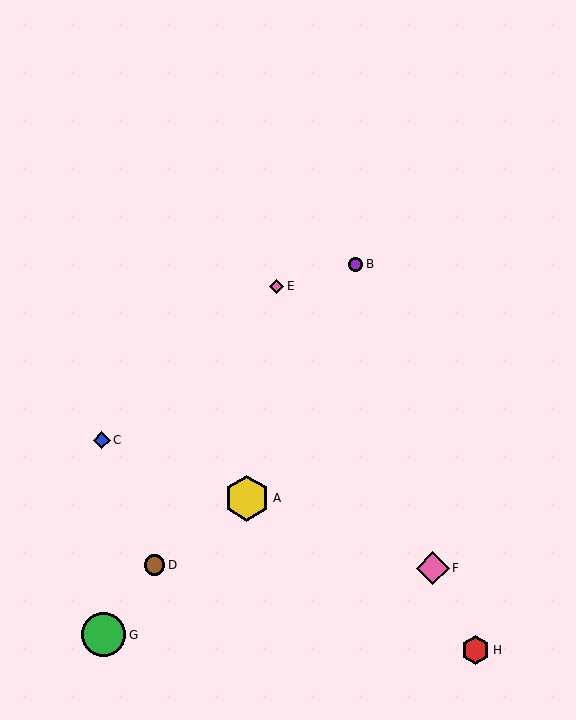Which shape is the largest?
The yellow hexagon (labeled A) is the largest.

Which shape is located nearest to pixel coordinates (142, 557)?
The brown circle (labeled D) at (155, 565) is nearest to that location.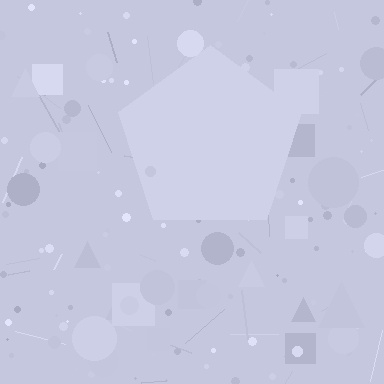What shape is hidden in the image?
A pentagon is hidden in the image.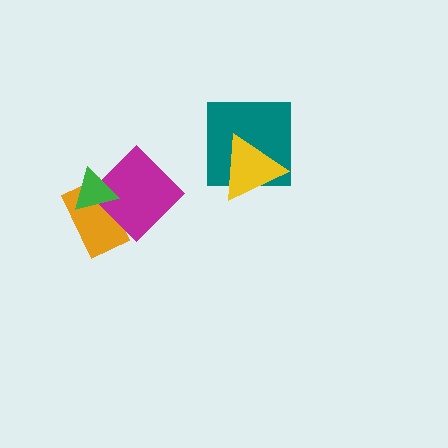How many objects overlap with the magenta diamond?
2 objects overlap with the magenta diamond.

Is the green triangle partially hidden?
No, no other shape covers it.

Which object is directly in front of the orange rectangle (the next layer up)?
The magenta diamond is directly in front of the orange rectangle.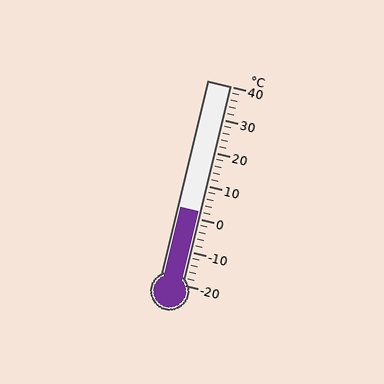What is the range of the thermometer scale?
The thermometer scale ranges from -20°C to 40°C.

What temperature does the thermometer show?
The thermometer shows approximately 2°C.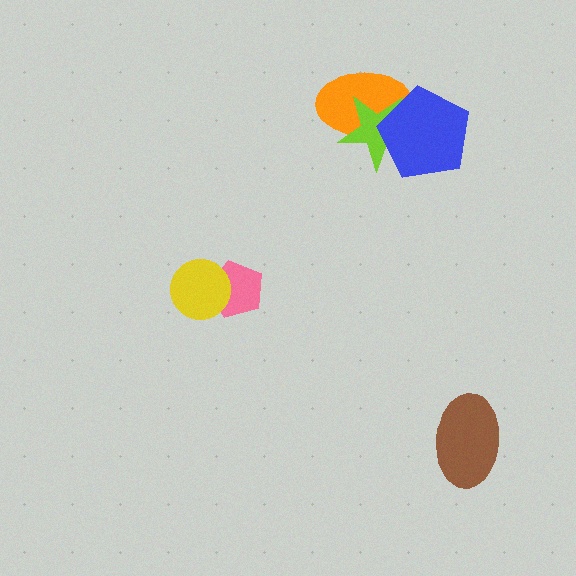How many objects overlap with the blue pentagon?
2 objects overlap with the blue pentagon.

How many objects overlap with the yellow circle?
1 object overlaps with the yellow circle.